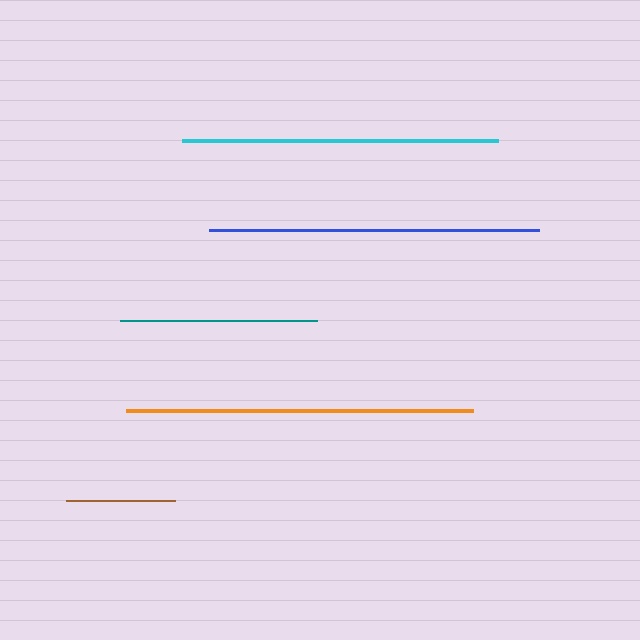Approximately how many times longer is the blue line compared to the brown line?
The blue line is approximately 3.0 times the length of the brown line.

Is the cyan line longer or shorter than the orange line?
The orange line is longer than the cyan line.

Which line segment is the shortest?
The brown line is the shortest at approximately 109 pixels.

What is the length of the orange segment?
The orange segment is approximately 347 pixels long.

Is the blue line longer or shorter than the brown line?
The blue line is longer than the brown line.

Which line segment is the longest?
The orange line is the longest at approximately 347 pixels.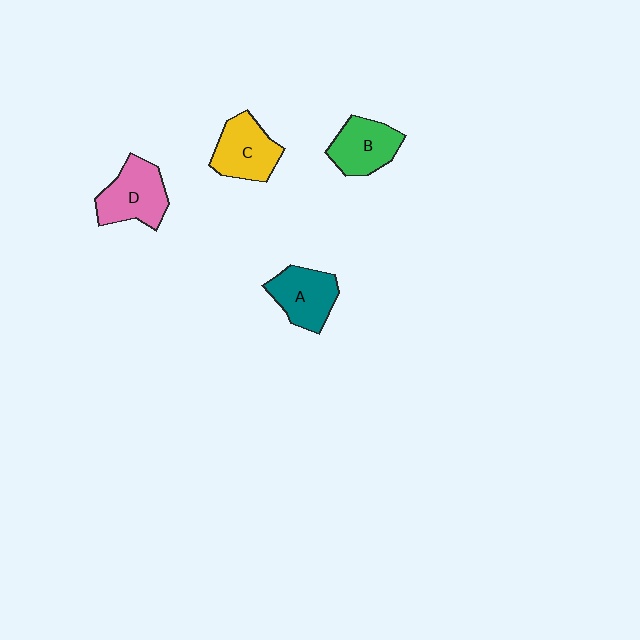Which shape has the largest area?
Shape D (pink).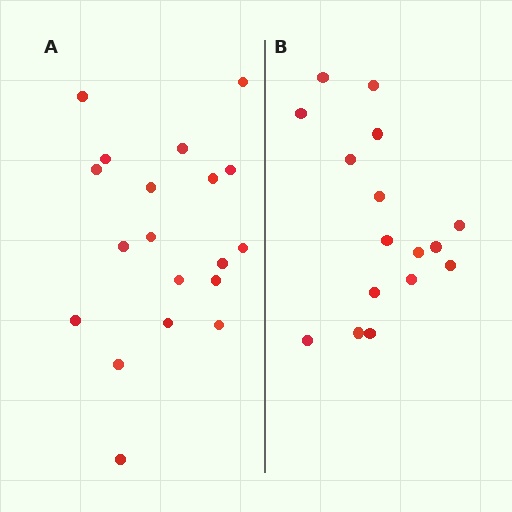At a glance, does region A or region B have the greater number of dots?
Region A (the left region) has more dots.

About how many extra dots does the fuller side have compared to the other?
Region A has just a few more — roughly 2 or 3 more dots than region B.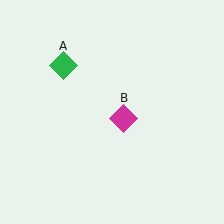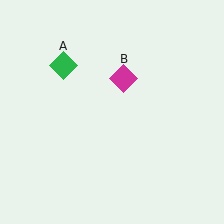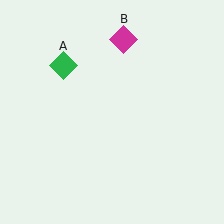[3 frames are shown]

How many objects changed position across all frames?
1 object changed position: magenta diamond (object B).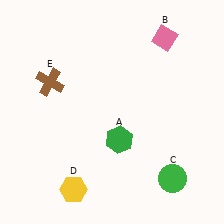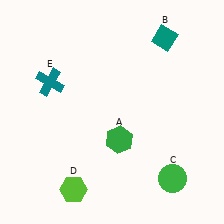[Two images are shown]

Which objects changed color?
B changed from pink to teal. D changed from yellow to lime. E changed from brown to teal.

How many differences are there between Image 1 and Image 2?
There are 3 differences between the two images.